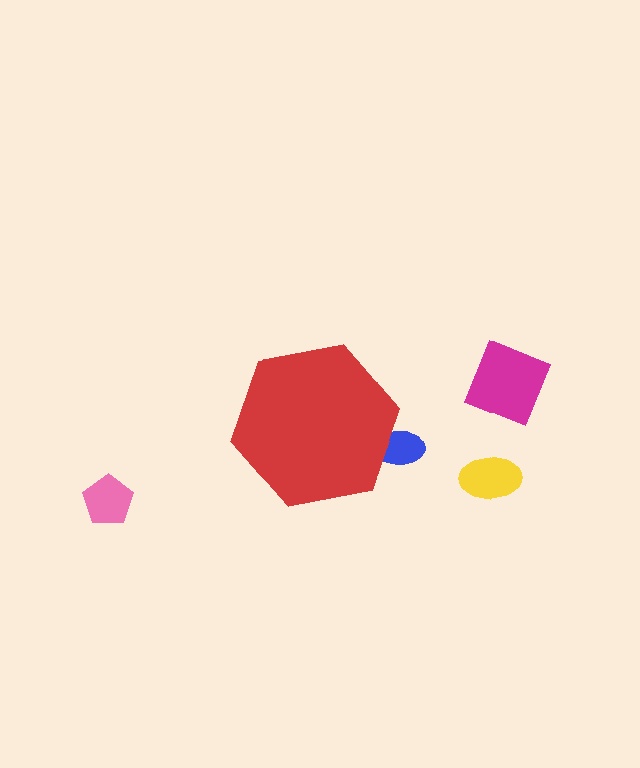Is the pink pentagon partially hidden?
No, the pink pentagon is fully visible.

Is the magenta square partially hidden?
No, the magenta square is fully visible.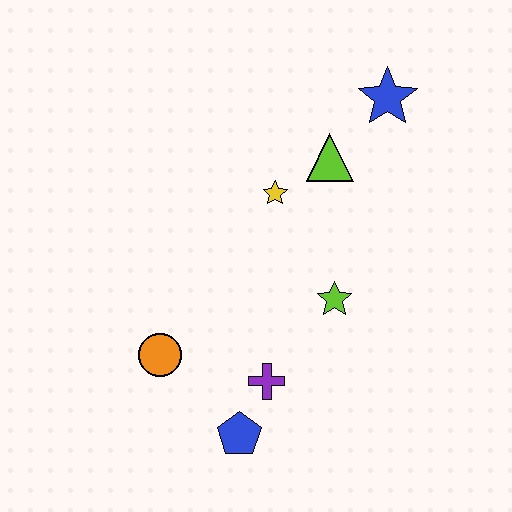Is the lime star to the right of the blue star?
No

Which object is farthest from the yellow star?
The blue pentagon is farthest from the yellow star.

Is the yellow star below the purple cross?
No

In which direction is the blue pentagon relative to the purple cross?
The blue pentagon is below the purple cross.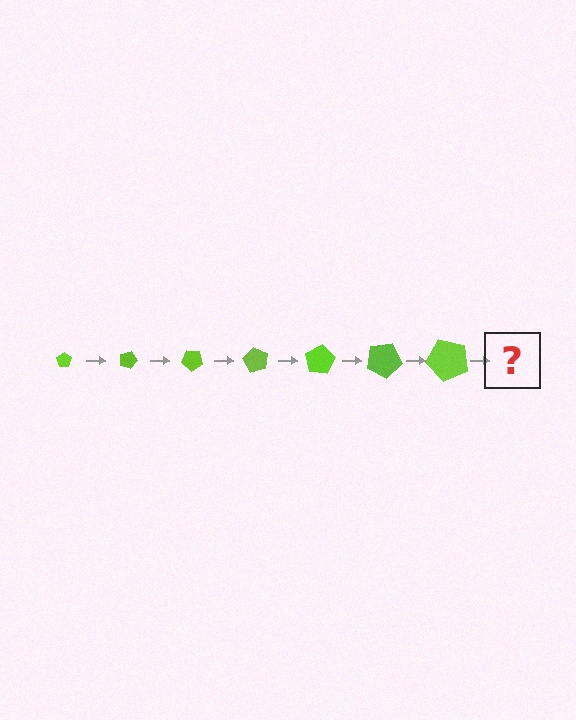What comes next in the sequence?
The next element should be a pentagon, larger than the previous one and rotated 140 degrees from the start.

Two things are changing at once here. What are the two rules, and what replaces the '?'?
The two rules are that the pentagon grows larger each step and it rotates 20 degrees each step. The '?' should be a pentagon, larger than the previous one and rotated 140 degrees from the start.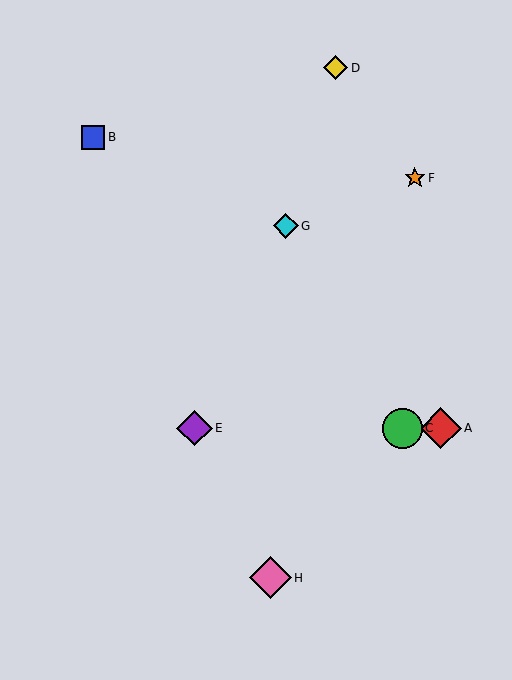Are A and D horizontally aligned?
No, A is at y≈428 and D is at y≈68.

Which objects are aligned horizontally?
Objects A, C, E are aligned horizontally.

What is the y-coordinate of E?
Object E is at y≈428.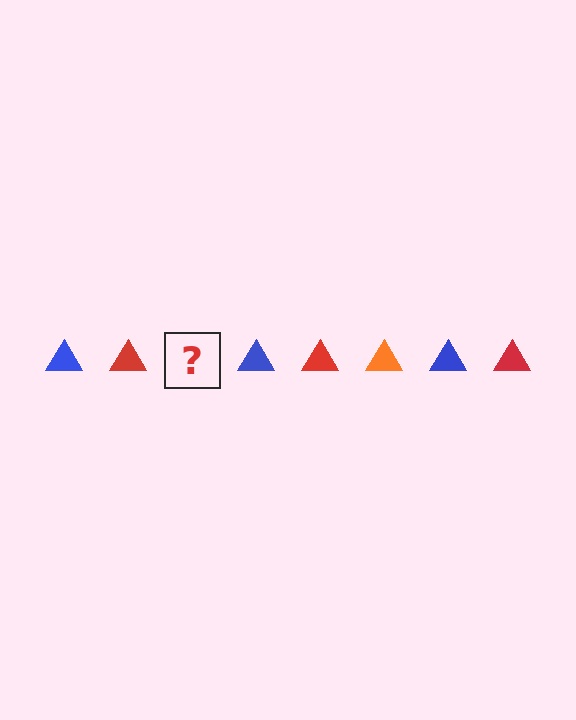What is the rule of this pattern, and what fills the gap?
The rule is that the pattern cycles through blue, red, orange triangles. The gap should be filled with an orange triangle.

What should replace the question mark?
The question mark should be replaced with an orange triangle.